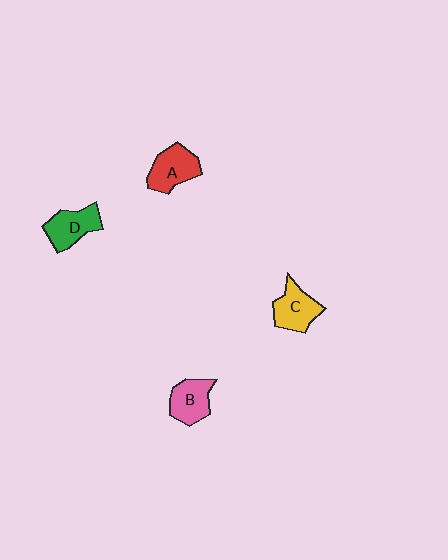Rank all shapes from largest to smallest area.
From largest to smallest: A (red), C (yellow), D (green), B (pink).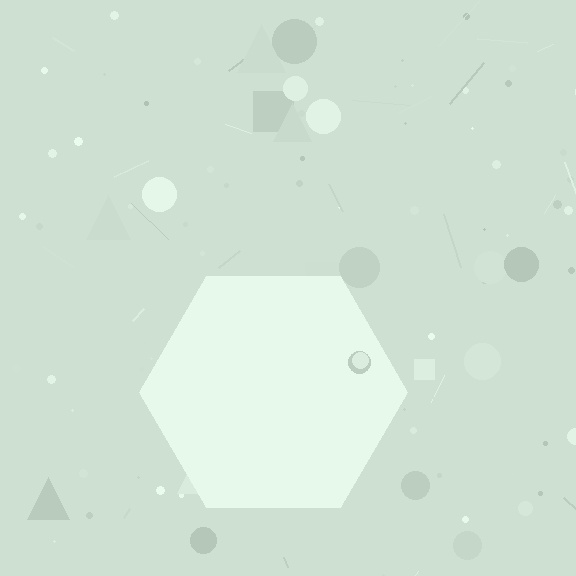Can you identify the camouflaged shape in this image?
The camouflaged shape is a hexagon.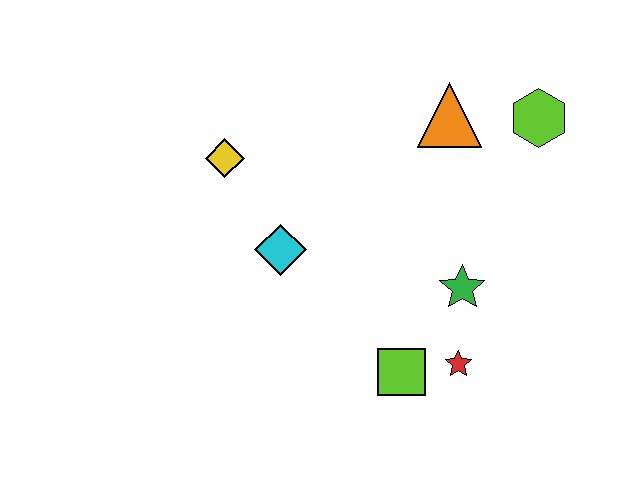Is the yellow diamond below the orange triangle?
Yes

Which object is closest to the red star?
The lime square is closest to the red star.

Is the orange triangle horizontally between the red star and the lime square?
Yes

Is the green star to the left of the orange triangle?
No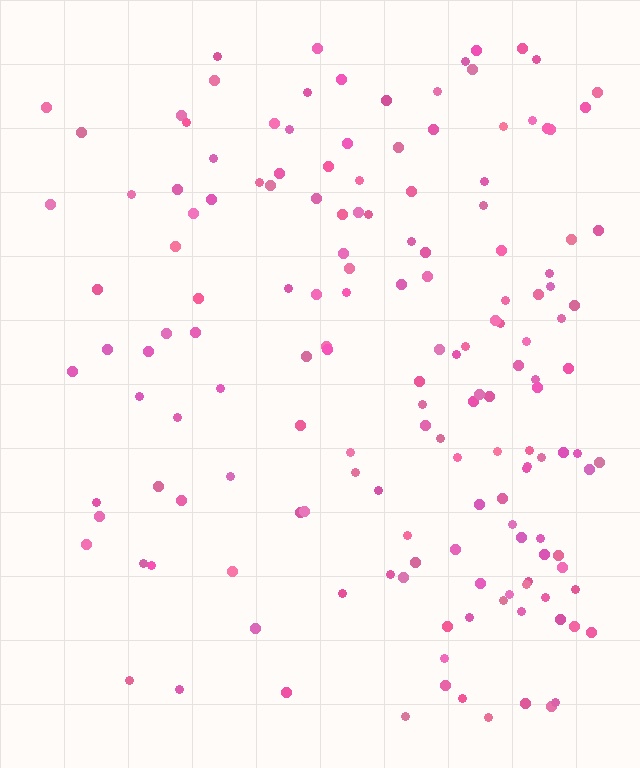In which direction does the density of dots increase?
From left to right, with the right side densest.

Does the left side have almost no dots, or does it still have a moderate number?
Still a moderate number, just noticeably fewer than the right.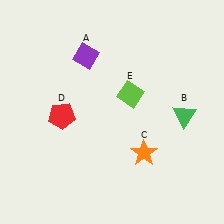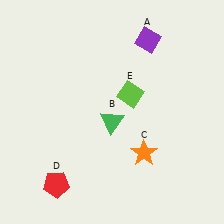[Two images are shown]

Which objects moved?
The objects that moved are: the purple diamond (A), the green triangle (B), the red pentagon (D).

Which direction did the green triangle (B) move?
The green triangle (B) moved left.